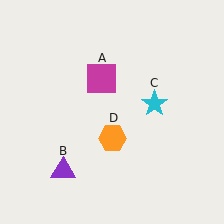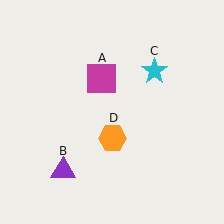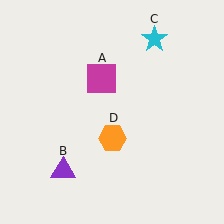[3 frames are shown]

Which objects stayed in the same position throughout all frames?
Magenta square (object A) and purple triangle (object B) and orange hexagon (object D) remained stationary.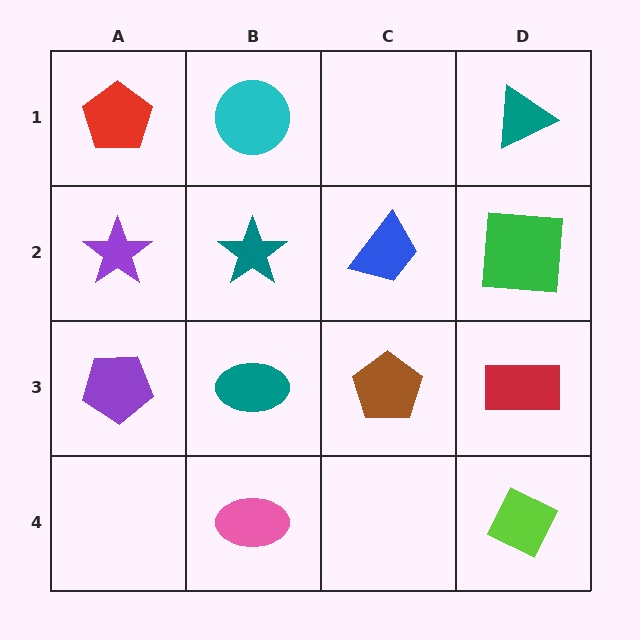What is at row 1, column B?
A cyan circle.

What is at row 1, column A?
A red pentagon.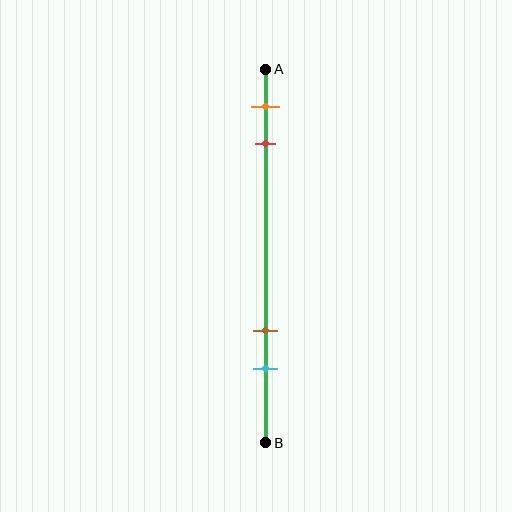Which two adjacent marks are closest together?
The orange and red marks are the closest adjacent pair.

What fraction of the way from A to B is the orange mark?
The orange mark is approximately 10% (0.1) of the way from A to B.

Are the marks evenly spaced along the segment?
No, the marks are not evenly spaced.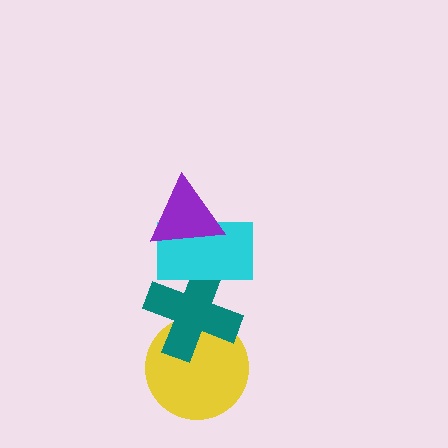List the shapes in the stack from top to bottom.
From top to bottom: the purple triangle, the cyan rectangle, the teal cross, the yellow circle.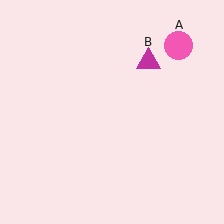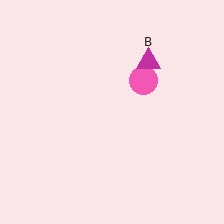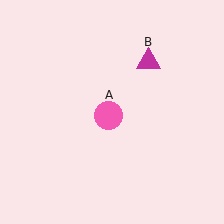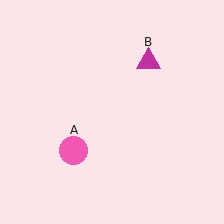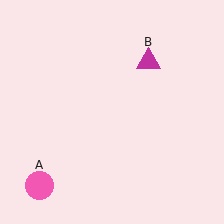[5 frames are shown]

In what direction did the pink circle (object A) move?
The pink circle (object A) moved down and to the left.